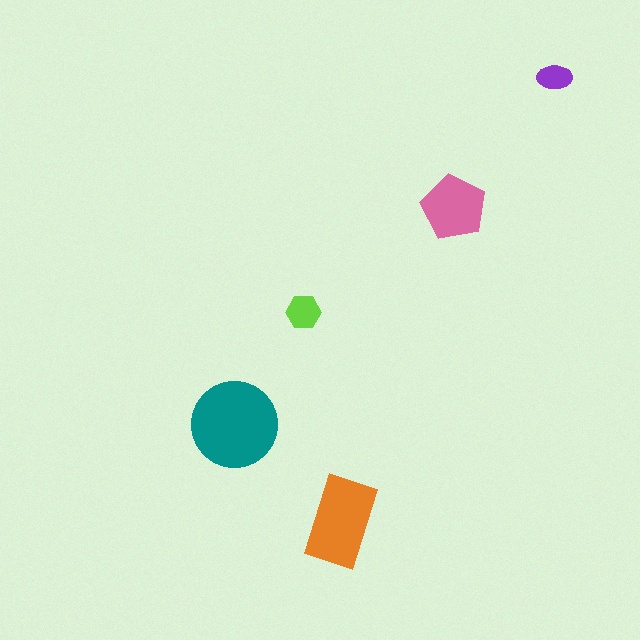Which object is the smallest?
The purple ellipse.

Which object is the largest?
The teal circle.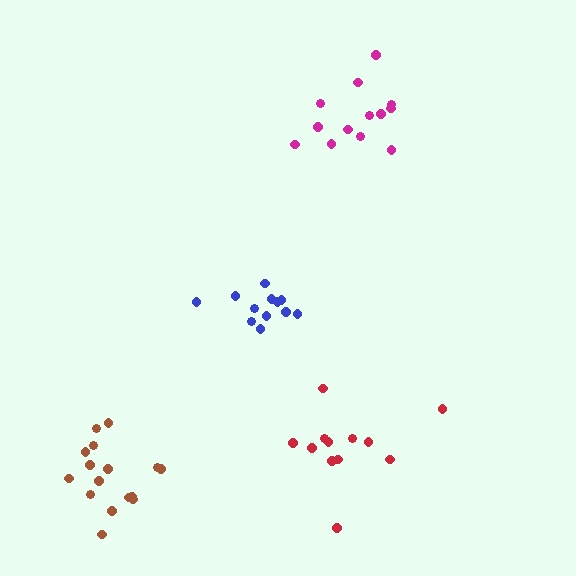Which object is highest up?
The magenta cluster is topmost.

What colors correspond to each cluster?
The clusters are colored: brown, magenta, red, blue.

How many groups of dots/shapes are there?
There are 4 groups.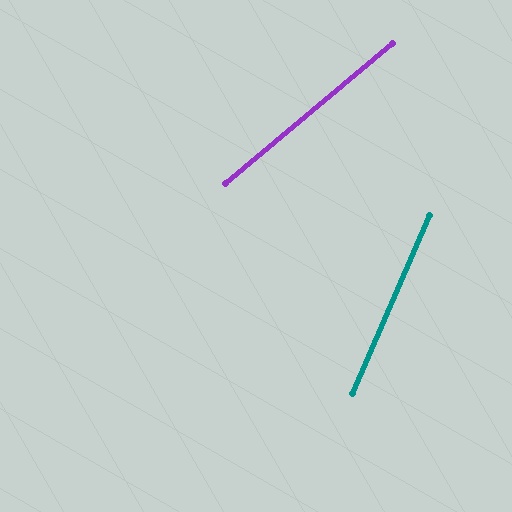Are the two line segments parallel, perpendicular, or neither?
Neither parallel nor perpendicular — they differ by about 27°.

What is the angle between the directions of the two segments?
Approximately 27 degrees.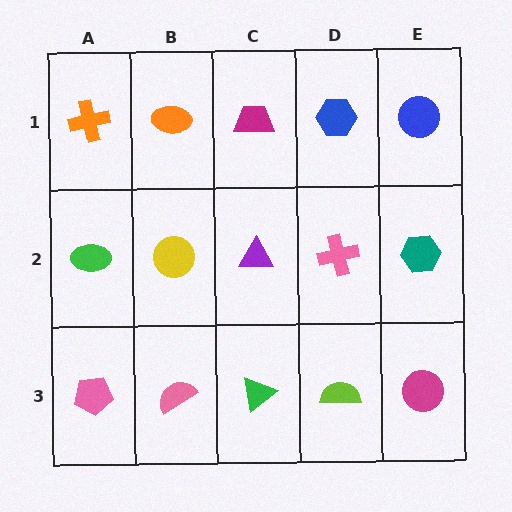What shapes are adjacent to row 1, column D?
A pink cross (row 2, column D), a magenta trapezoid (row 1, column C), a blue circle (row 1, column E).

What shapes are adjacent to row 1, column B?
A yellow circle (row 2, column B), an orange cross (row 1, column A), a magenta trapezoid (row 1, column C).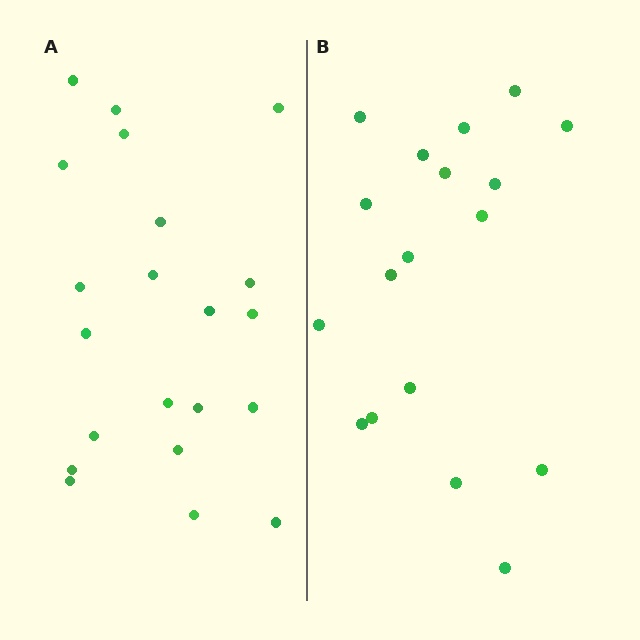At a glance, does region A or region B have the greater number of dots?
Region A (the left region) has more dots.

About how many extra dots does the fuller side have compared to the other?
Region A has just a few more — roughly 2 or 3 more dots than region B.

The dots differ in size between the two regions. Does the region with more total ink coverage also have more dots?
No. Region B has more total ink coverage because its dots are larger, but region A actually contains more individual dots. Total area can be misleading — the number of items is what matters here.